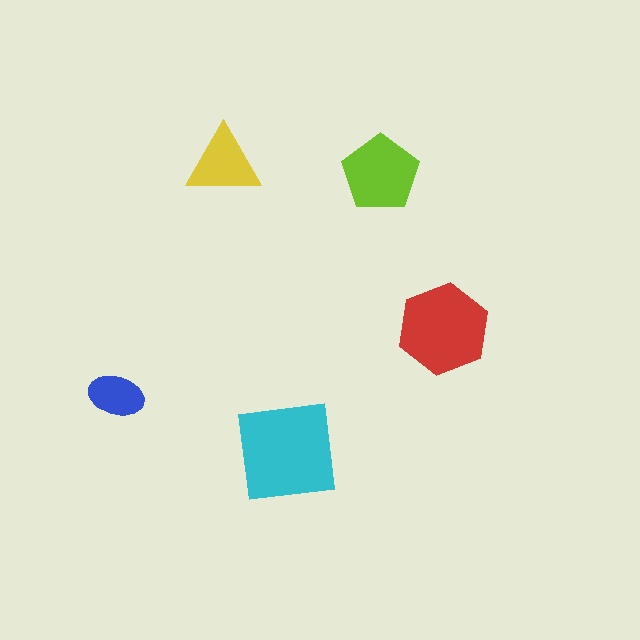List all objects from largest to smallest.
The cyan square, the red hexagon, the lime pentagon, the yellow triangle, the blue ellipse.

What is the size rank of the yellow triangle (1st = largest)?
4th.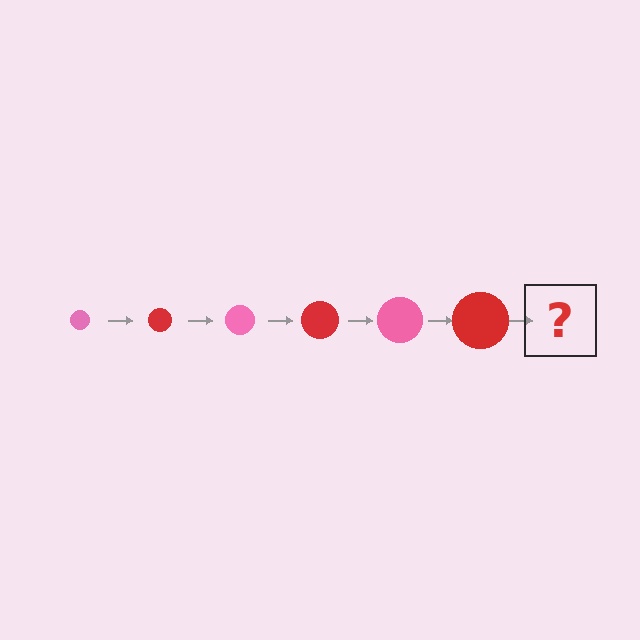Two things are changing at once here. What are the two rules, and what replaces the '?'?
The two rules are that the circle grows larger each step and the color cycles through pink and red. The '?' should be a pink circle, larger than the previous one.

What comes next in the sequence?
The next element should be a pink circle, larger than the previous one.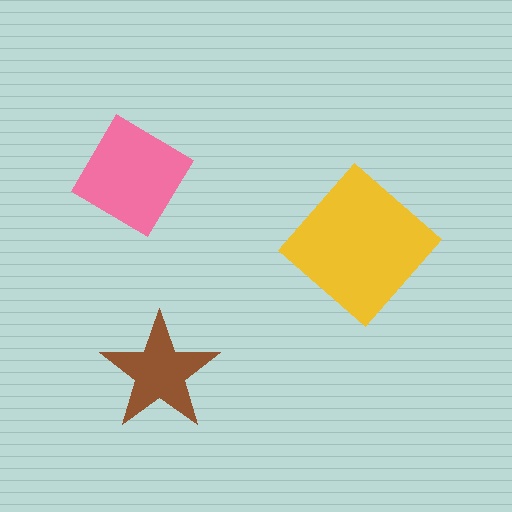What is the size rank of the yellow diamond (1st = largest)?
1st.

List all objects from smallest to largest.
The brown star, the pink diamond, the yellow diamond.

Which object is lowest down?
The brown star is bottommost.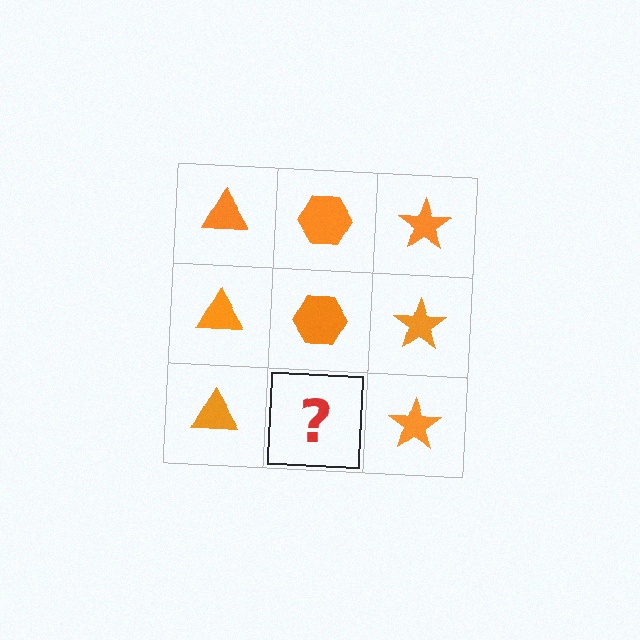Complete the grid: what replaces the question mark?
The question mark should be replaced with an orange hexagon.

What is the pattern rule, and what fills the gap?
The rule is that each column has a consistent shape. The gap should be filled with an orange hexagon.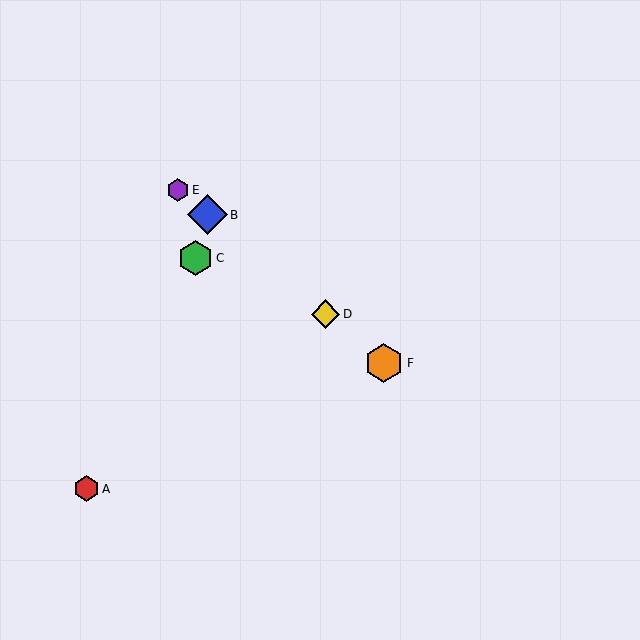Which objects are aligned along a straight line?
Objects B, D, E, F are aligned along a straight line.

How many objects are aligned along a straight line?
4 objects (B, D, E, F) are aligned along a straight line.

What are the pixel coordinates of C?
Object C is at (196, 258).